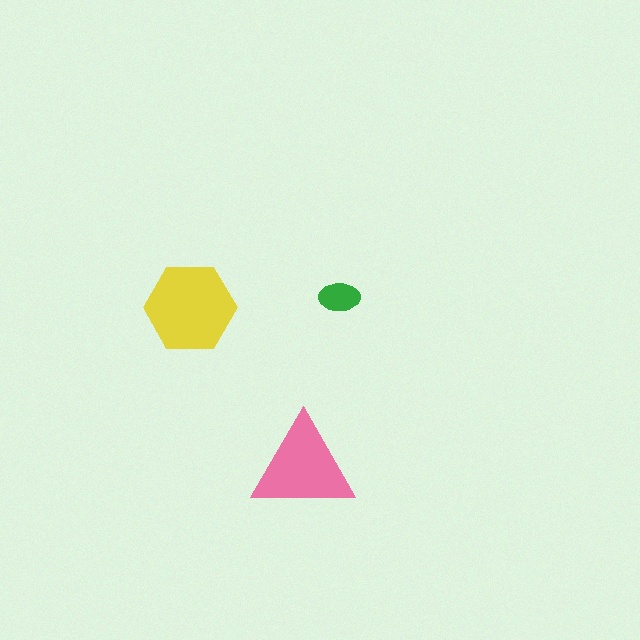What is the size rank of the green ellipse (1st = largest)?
3rd.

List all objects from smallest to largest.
The green ellipse, the pink triangle, the yellow hexagon.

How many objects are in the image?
There are 3 objects in the image.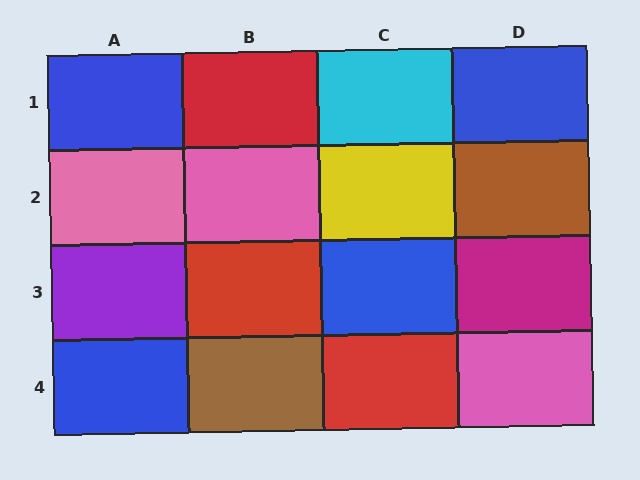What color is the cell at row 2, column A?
Pink.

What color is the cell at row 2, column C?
Yellow.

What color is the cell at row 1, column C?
Cyan.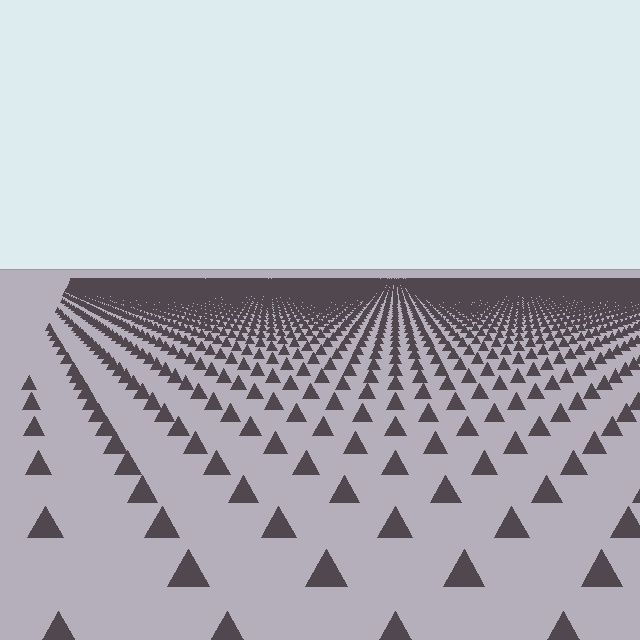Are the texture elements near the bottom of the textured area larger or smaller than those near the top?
Larger. Near the bottom, elements are closer to the viewer and appear at a bigger on-screen size.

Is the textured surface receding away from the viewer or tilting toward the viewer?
The surface is receding away from the viewer. Texture elements get smaller and denser toward the top.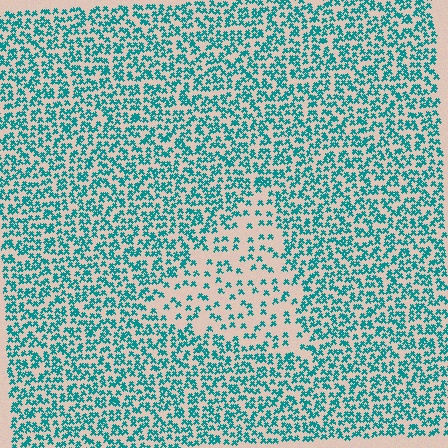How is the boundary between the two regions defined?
The boundary is defined by a change in element density (approximately 2.5x ratio). All elements are the same color, size, and shape.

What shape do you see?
I see a triangle.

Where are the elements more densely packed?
The elements are more densely packed outside the triangle boundary.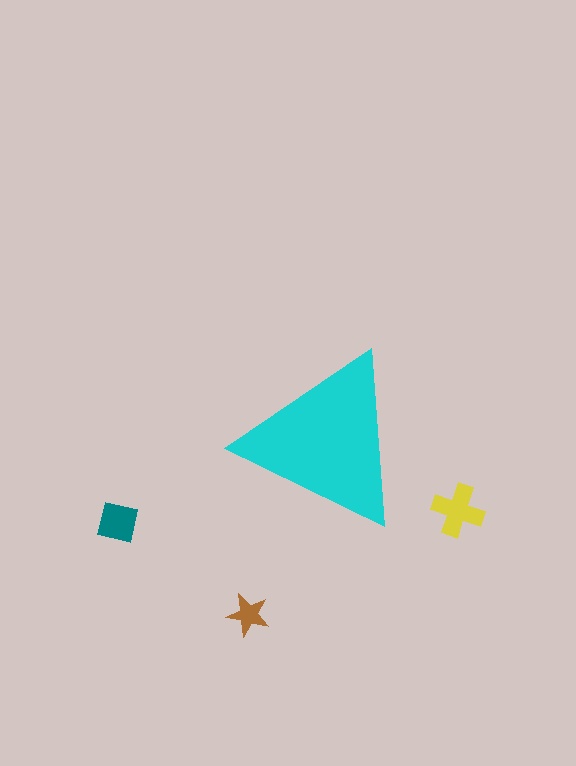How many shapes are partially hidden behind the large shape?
0 shapes are partially hidden.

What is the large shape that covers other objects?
A cyan triangle.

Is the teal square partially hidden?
No, the teal square is fully visible.